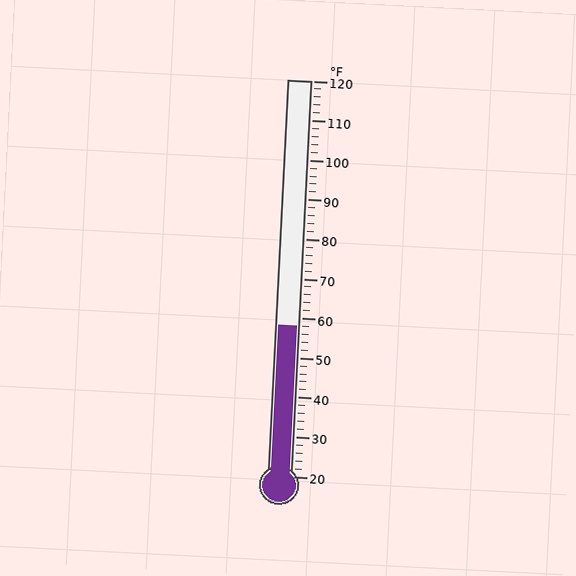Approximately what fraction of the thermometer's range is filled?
The thermometer is filled to approximately 40% of its range.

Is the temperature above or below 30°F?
The temperature is above 30°F.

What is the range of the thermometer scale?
The thermometer scale ranges from 20°F to 120°F.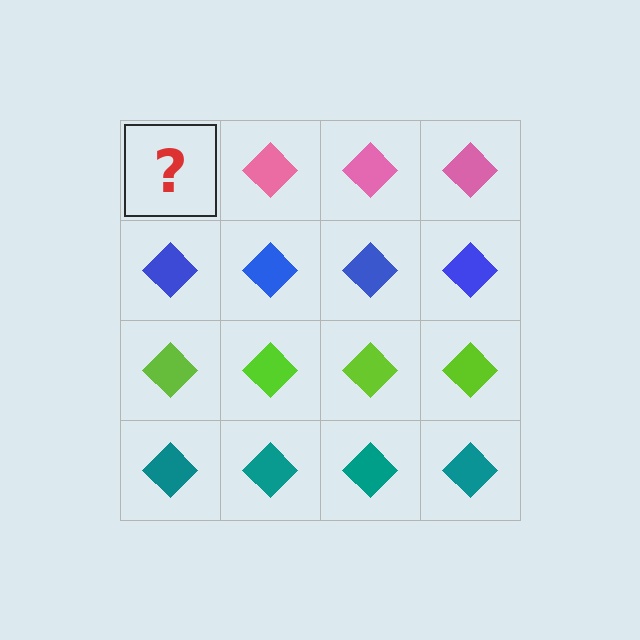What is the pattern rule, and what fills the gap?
The rule is that each row has a consistent color. The gap should be filled with a pink diamond.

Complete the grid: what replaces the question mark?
The question mark should be replaced with a pink diamond.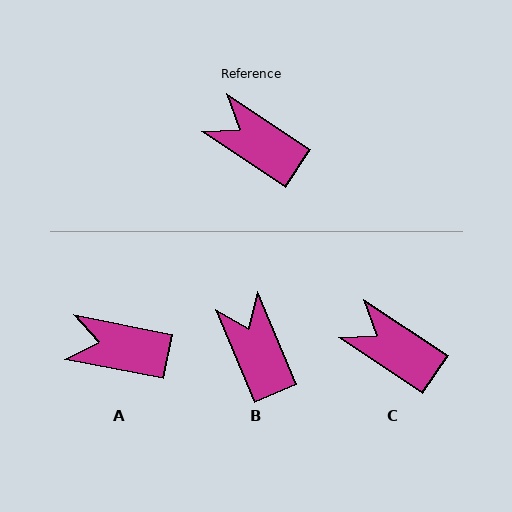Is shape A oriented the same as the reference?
No, it is off by about 22 degrees.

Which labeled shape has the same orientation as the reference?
C.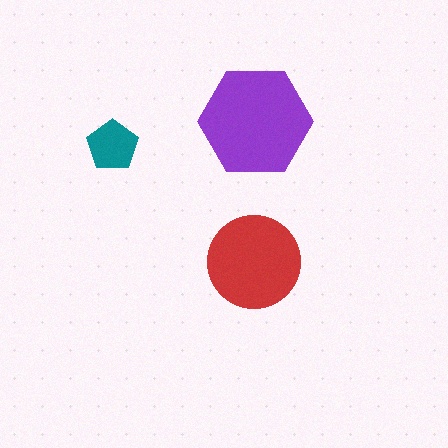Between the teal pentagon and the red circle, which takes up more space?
The red circle.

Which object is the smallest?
The teal pentagon.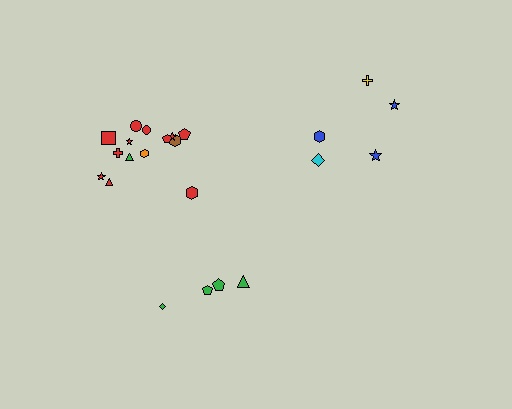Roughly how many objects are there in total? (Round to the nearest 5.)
Roughly 25 objects in total.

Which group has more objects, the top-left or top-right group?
The top-left group.